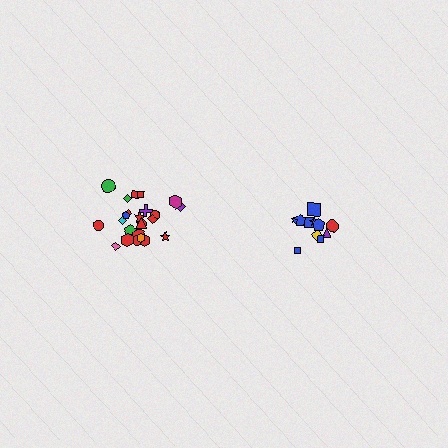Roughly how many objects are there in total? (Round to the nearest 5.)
Roughly 35 objects in total.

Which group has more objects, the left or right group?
The left group.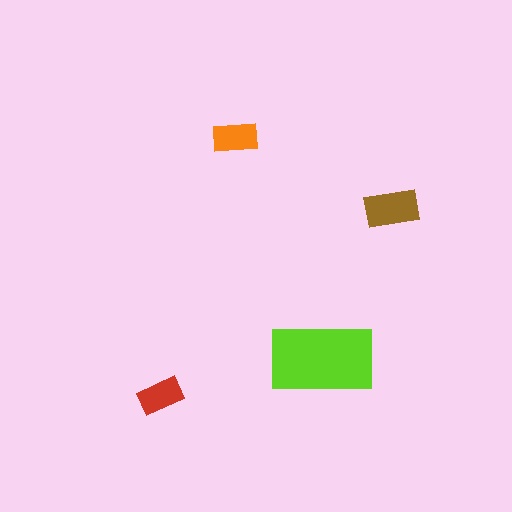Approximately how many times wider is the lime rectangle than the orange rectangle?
About 2.5 times wider.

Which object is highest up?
The orange rectangle is topmost.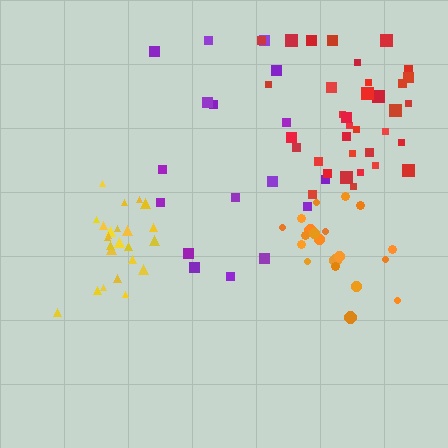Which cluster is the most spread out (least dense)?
Purple.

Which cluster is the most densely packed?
Yellow.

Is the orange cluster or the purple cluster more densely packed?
Orange.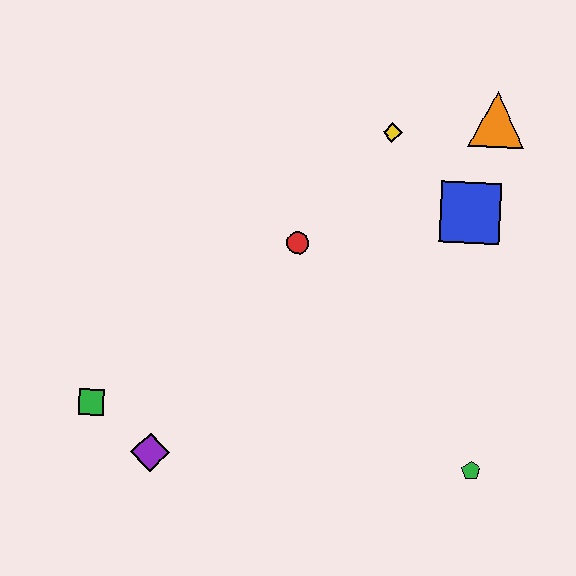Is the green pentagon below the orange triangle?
Yes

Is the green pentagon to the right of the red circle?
Yes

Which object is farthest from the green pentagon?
The green square is farthest from the green pentagon.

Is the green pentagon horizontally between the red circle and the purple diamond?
No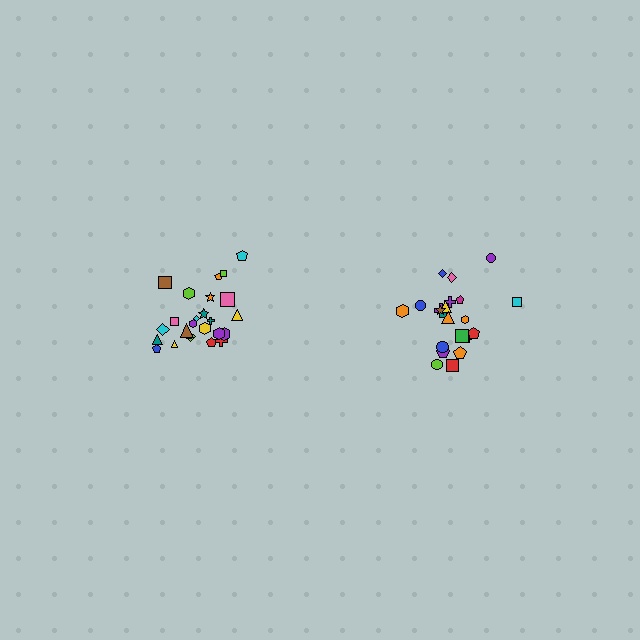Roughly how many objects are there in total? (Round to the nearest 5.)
Roughly 45 objects in total.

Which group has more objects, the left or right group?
The left group.